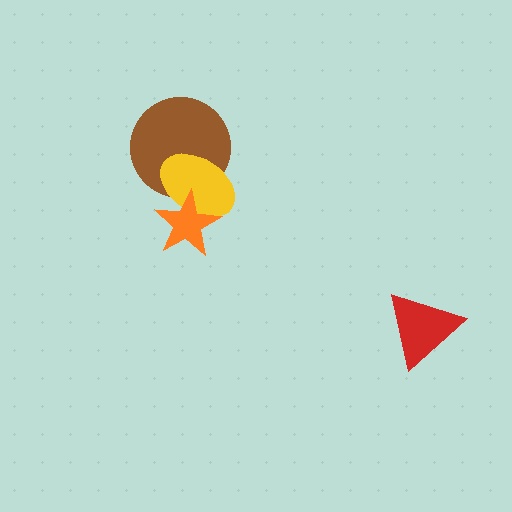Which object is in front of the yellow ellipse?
The orange star is in front of the yellow ellipse.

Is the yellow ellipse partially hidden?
Yes, it is partially covered by another shape.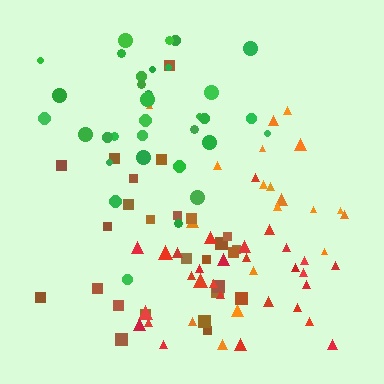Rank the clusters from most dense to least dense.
green, red, brown, orange.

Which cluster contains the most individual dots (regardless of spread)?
Green (33).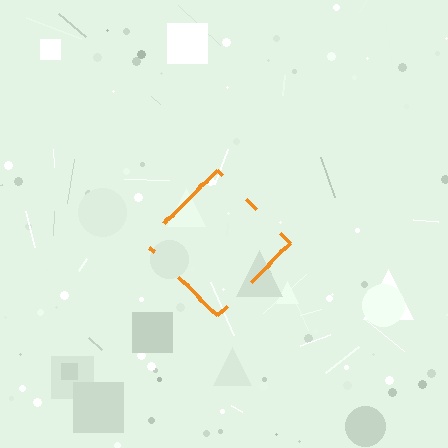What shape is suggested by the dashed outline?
The dashed outline suggests a diamond.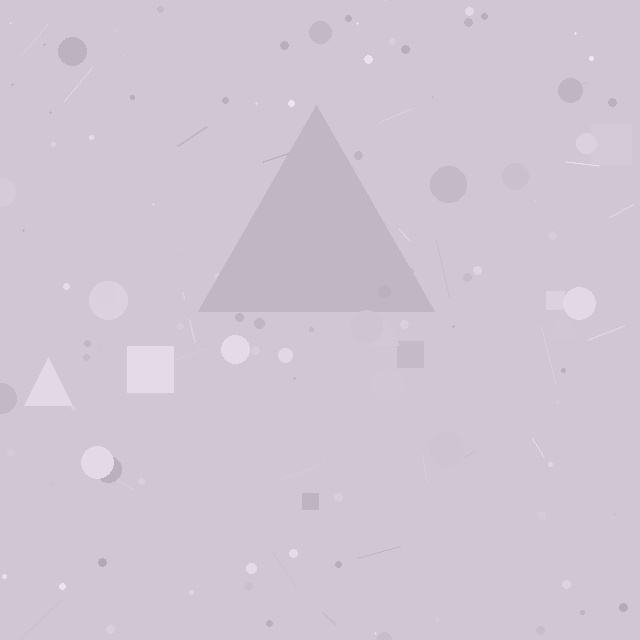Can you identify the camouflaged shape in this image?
The camouflaged shape is a triangle.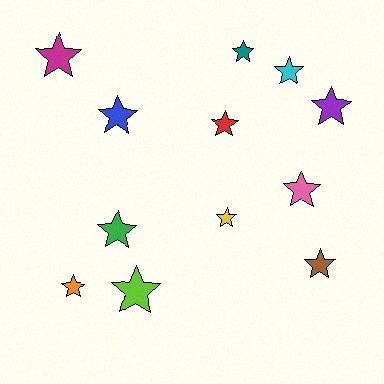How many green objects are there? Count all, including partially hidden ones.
There is 1 green object.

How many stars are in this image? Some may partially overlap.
There are 12 stars.